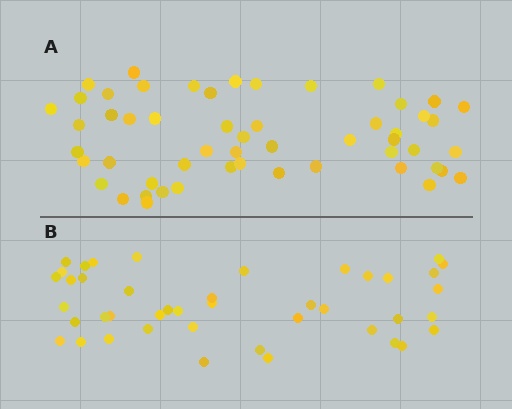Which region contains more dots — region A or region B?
Region A (the top region) has more dots.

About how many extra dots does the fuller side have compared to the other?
Region A has roughly 12 or so more dots than region B.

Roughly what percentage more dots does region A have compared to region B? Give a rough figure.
About 25% more.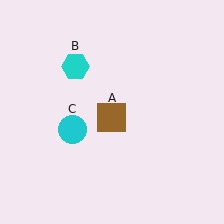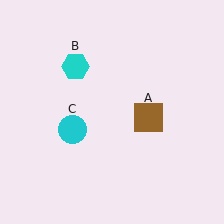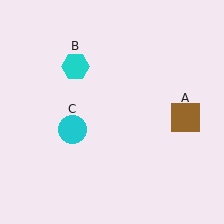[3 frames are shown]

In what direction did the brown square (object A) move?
The brown square (object A) moved right.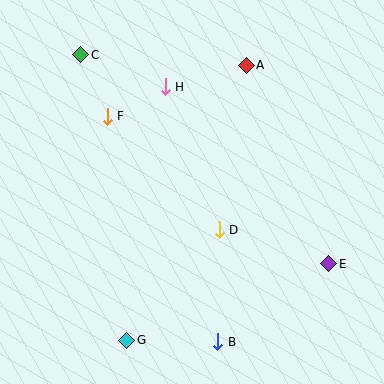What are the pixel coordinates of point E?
Point E is at (329, 264).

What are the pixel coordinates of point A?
Point A is at (246, 65).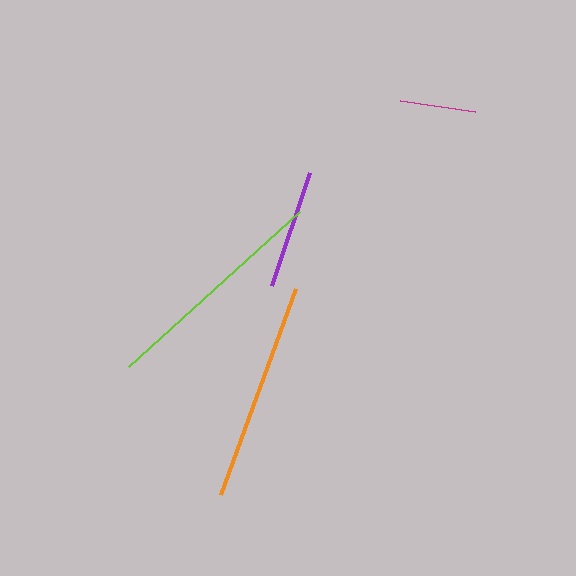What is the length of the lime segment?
The lime segment is approximately 230 pixels long.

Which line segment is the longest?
The lime line is the longest at approximately 230 pixels.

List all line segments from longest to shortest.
From longest to shortest: lime, orange, purple, magenta.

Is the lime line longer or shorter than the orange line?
The lime line is longer than the orange line.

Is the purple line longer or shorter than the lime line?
The lime line is longer than the purple line.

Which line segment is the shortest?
The magenta line is the shortest at approximately 75 pixels.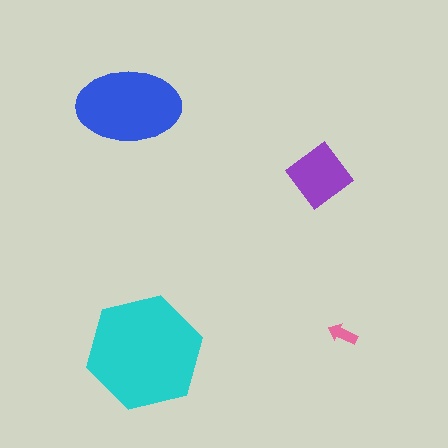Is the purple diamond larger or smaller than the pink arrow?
Larger.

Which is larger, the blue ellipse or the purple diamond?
The blue ellipse.